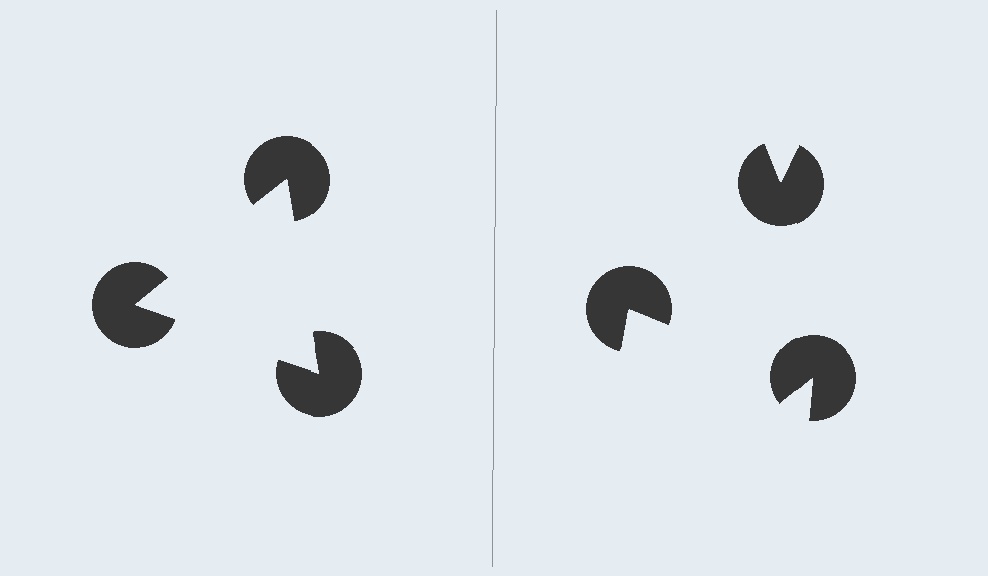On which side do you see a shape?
An illusory triangle appears on the left side. On the right side the wedge cuts are rotated, so no coherent shape forms.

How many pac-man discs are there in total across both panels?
6 — 3 on each side.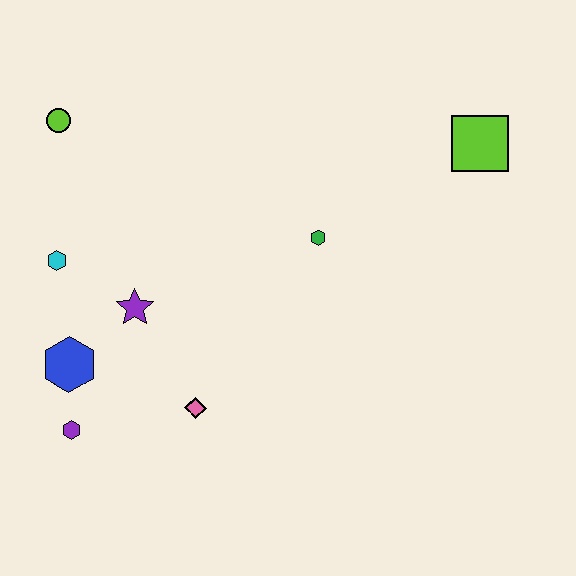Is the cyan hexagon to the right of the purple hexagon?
No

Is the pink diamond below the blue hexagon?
Yes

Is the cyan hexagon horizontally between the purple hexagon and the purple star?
No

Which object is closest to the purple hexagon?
The blue hexagon is closest to the purple hexagon.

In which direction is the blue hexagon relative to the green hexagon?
The blue hexagon is to the left of the green hexagon.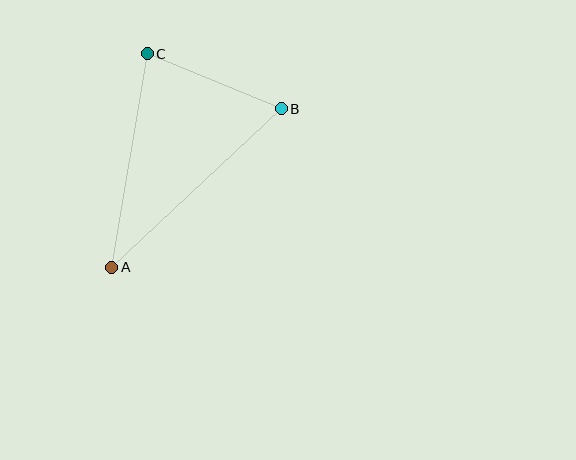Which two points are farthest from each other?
Points A and B are farthest from each other.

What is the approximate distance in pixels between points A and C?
The distance between A and C is approximately 217 pixels.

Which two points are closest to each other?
Points B and C are closest to each other.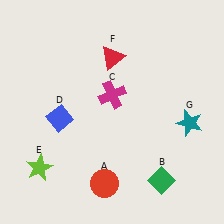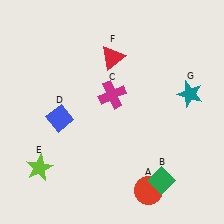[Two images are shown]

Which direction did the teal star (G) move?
The teal star (G) moved up.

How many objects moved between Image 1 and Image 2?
2 objects moved between the two images.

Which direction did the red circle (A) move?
The red circle (A) moved right.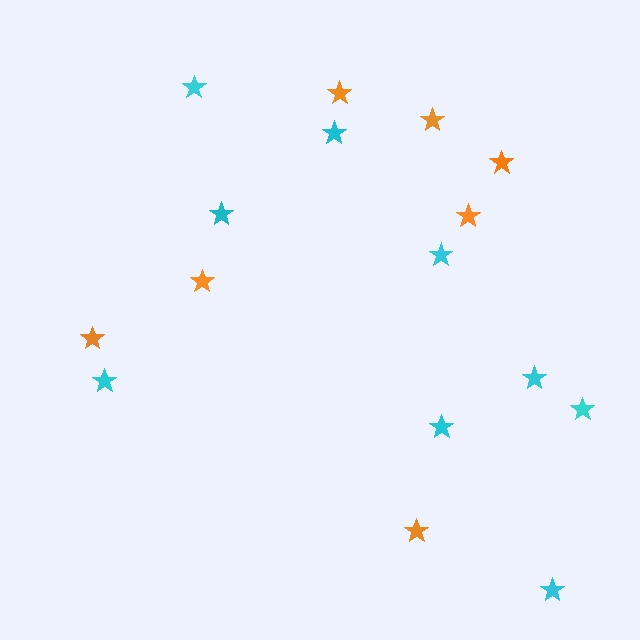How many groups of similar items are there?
There are 2 groups: one group of orange stars (7) and one group of cyan stars (9).